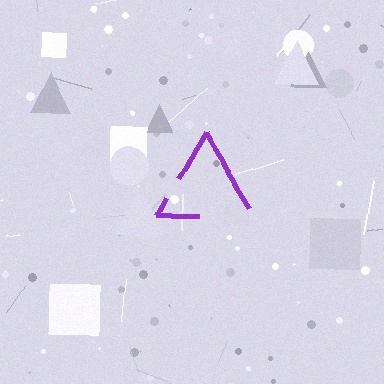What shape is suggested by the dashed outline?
The dashed outline suggests a triangle.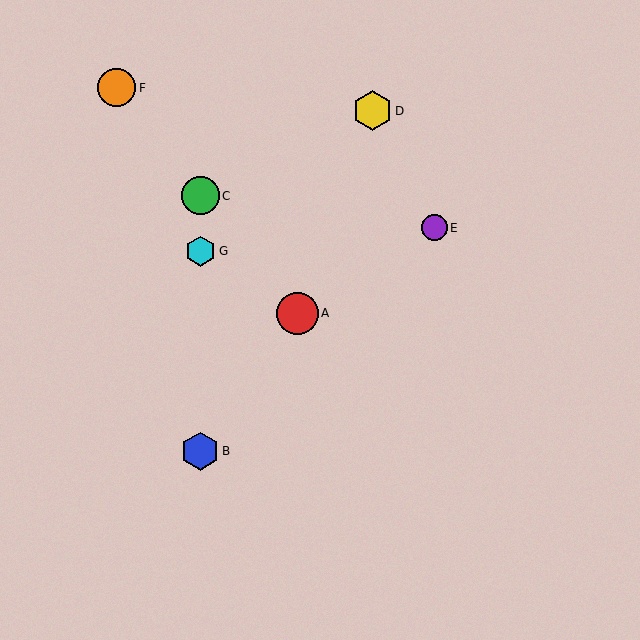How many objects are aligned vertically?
3 objects (B, C, G) are aligned vertically.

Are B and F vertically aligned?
No, B is at x≈200 and F is at x≈117.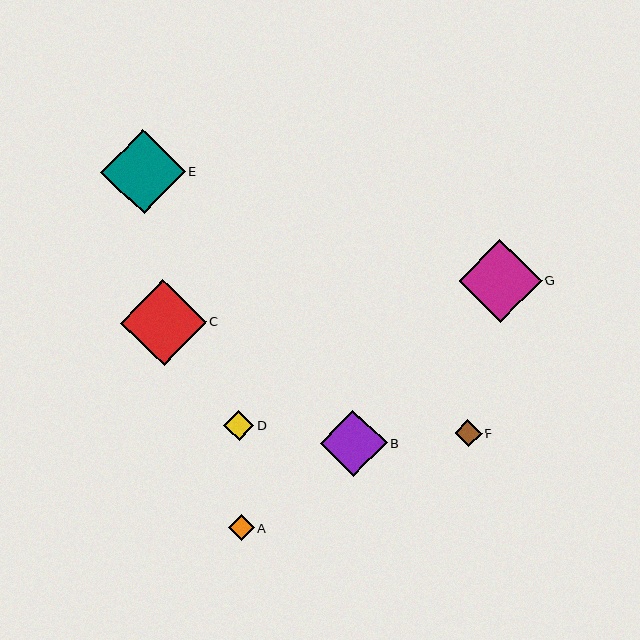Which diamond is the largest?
Diamond C is the largest with a size of approximately 86 pixels.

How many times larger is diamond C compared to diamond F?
Diamond C is approximately 3.3 times the size of diamond F.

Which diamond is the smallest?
Diamond A is the smallest with a size of approximately 26 pixels.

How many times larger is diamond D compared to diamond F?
Diamond D is approximately 1.1 times the size of diamond F.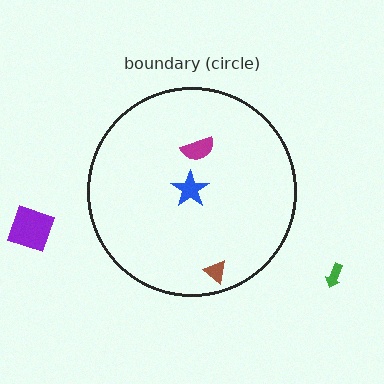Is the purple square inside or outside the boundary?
Outside.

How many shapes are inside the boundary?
3 inside, 2 outside.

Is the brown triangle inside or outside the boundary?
Inside.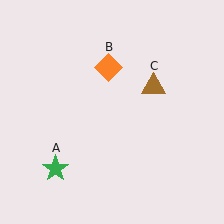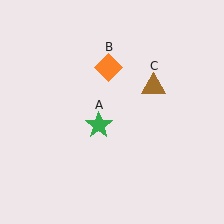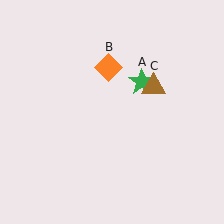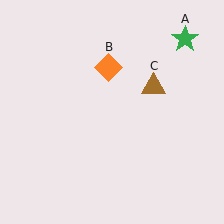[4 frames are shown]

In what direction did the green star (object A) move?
The green star (object A) moved up and to the right.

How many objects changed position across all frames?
1 object changed position: green star (object A).